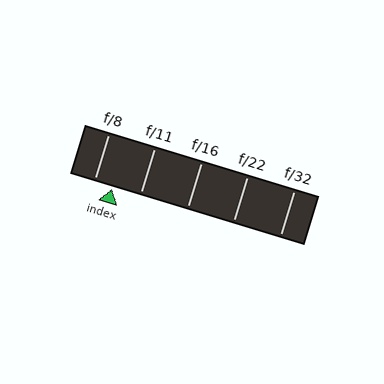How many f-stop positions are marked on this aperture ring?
There are 5 f-stop positions marked.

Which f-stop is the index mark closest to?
The index mark is closest to f/8.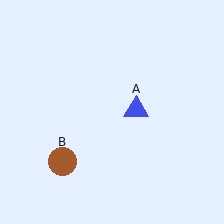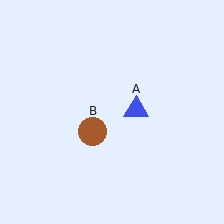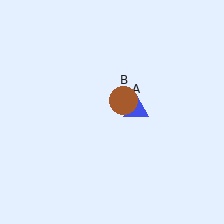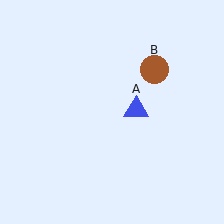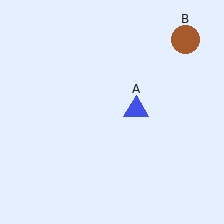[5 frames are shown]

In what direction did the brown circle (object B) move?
The brown circle (object B) moved up and to the right.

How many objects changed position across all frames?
1 object changed position: brown circle (object B).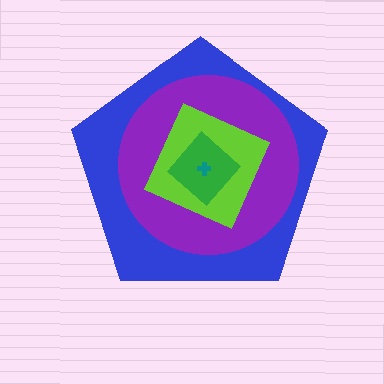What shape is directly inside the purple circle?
The lime diamond.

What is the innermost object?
The teal cross.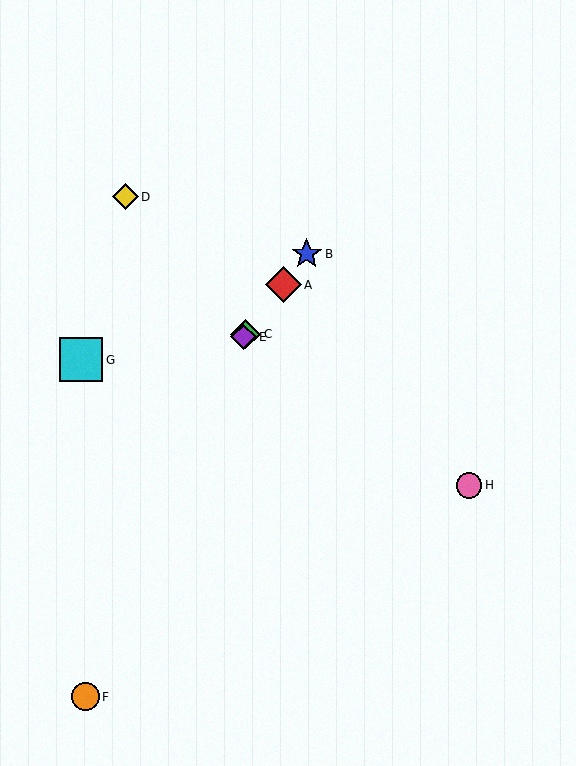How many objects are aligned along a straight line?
4 objects (A, B, C, E) are aligned along a straight line.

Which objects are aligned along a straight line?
Objects A, B, C, E are aligned along a straight line.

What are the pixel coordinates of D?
Object D is at (126, 197).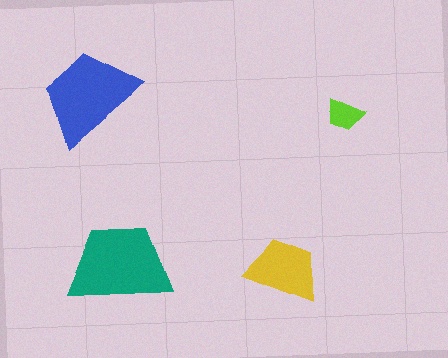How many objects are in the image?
There are 4 objects in the image.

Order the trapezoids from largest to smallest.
the teal one, the blue one, the yellow one, the lime one.